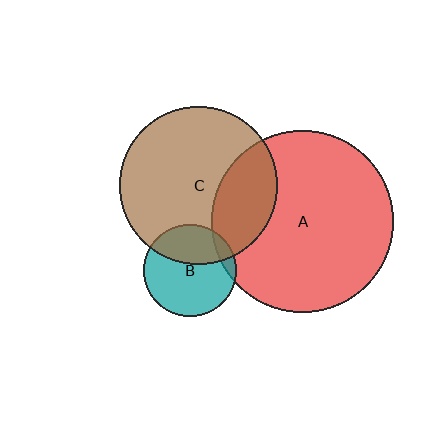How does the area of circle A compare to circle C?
Approximately 1.3 times.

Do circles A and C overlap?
Yes.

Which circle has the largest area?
Circle A (red).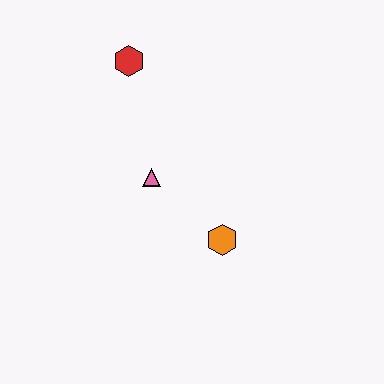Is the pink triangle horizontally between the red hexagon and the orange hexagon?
Yes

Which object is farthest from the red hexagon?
The orange hexagon is farthest from the red hexagon.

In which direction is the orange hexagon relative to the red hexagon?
The orange hexagon is below the red hexagon.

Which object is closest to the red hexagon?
The pink triangle is closest to the red hexagon.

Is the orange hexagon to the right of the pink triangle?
Yes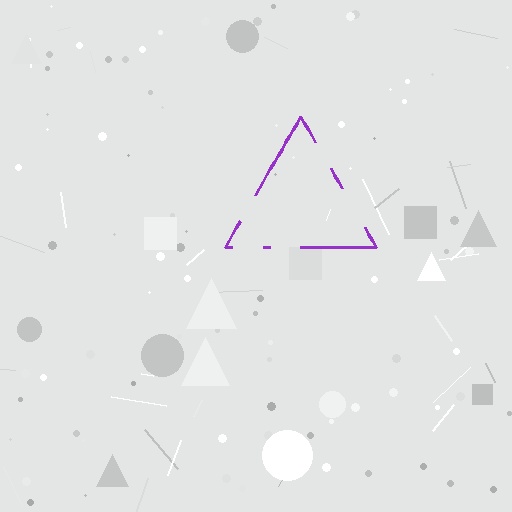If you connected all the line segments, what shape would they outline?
They would outline a triangle.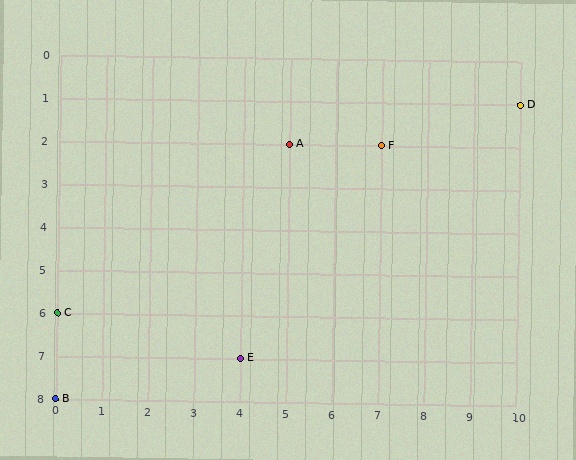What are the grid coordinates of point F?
Point F is at grid coordinates (7, 2).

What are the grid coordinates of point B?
Point B is at grid coordinates (0, 8).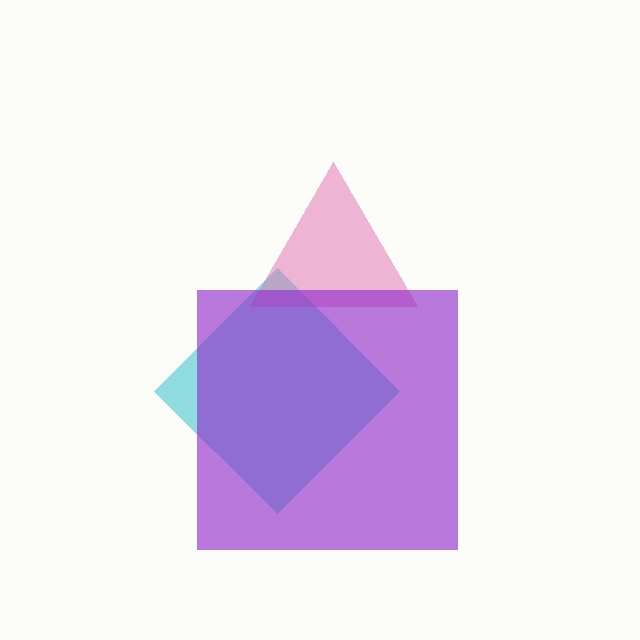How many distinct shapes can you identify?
There are 3 distinct shapes: a cyan diamond, a pink triangle, a purple square.